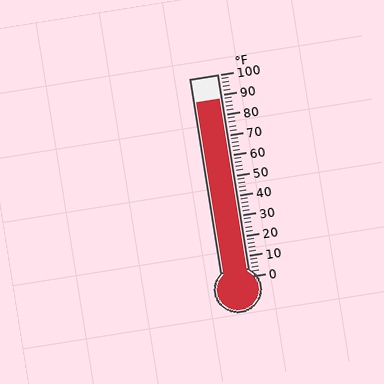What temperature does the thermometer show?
The thermometer shows approximately 88°F.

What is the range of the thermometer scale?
The thermometer scale ranges from 0°F to 100°F.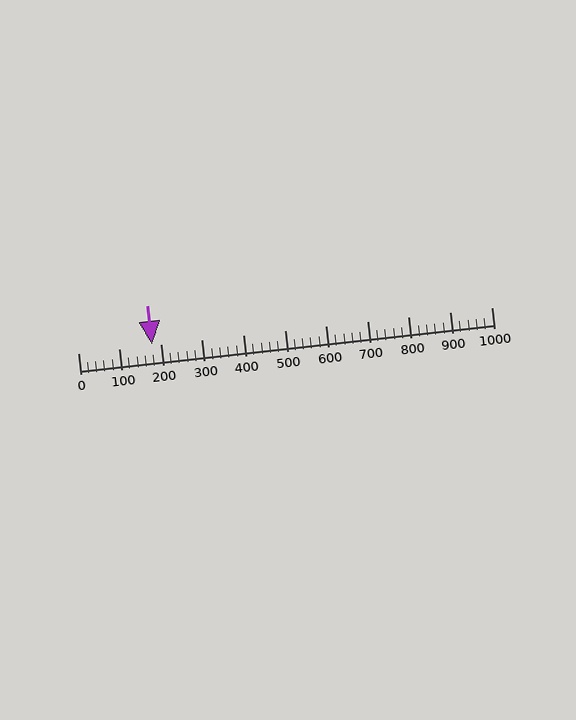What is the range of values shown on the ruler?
The ruler shows values from 0 to 1000.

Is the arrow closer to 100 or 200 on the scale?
The arrow is closer to 200.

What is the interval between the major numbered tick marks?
The major tick marks are spaced 100 units apart.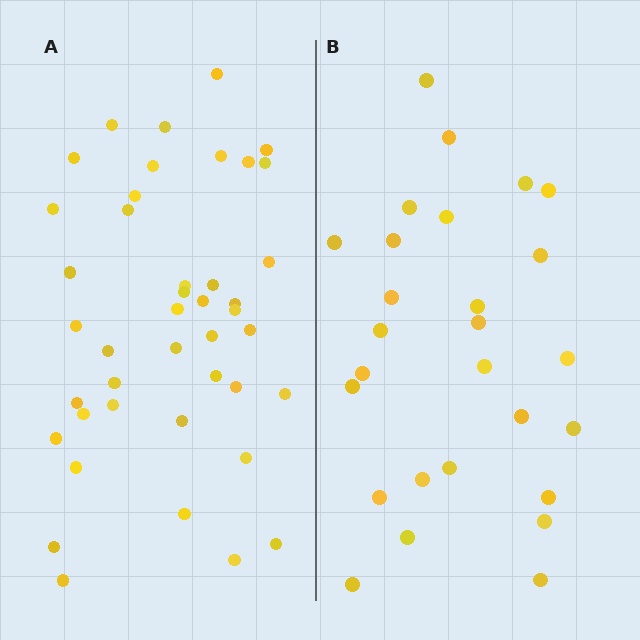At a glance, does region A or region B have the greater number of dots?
Region A (the left region) has more dots.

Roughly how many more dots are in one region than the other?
Region A has approximately 15 more dots than region B.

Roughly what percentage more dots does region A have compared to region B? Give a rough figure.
About 55% more.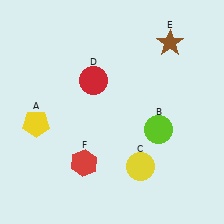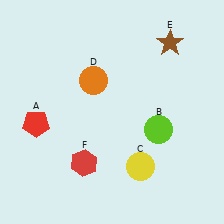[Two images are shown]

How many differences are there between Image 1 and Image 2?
There are 2 differences between the two images.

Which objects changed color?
A changed from yellow to red. D changed from red to orange.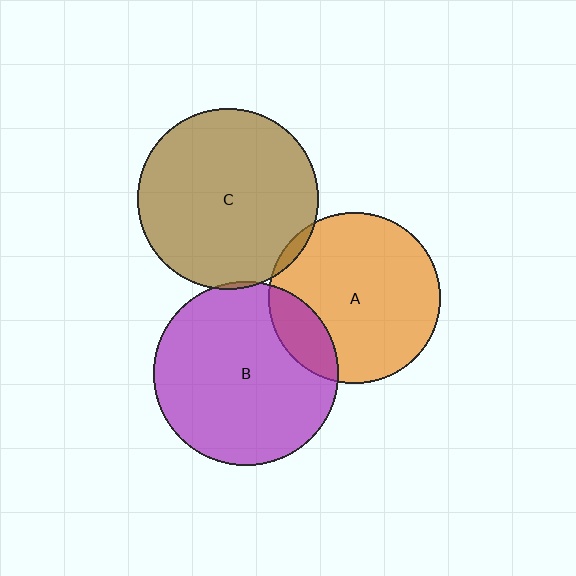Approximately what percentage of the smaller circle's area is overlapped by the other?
Approximately 5%.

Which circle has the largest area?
Circle B (purple).